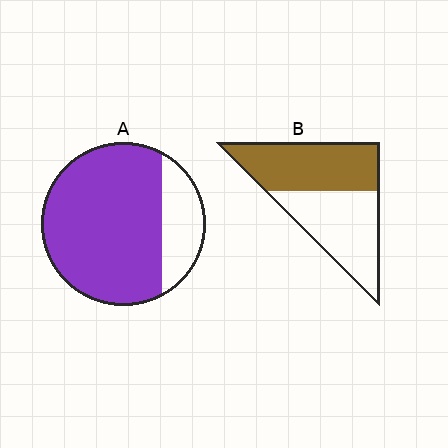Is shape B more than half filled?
Roughly half.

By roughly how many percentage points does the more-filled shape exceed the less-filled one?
By roughly 30 percentage points (A over B).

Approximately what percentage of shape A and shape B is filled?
A is approximately 80% and B is approximately 50%.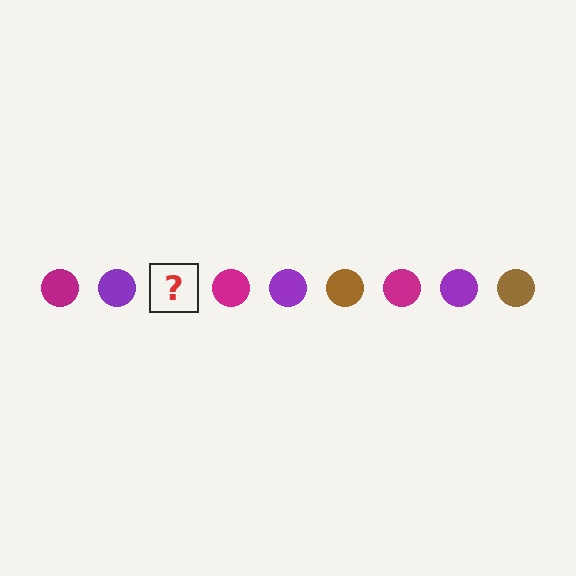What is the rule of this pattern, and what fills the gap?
The rule is that the pattern cycles through magenta, purple, brown circles. The gap should be filled with a brown circle.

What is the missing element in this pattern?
The missing element is a brown circle.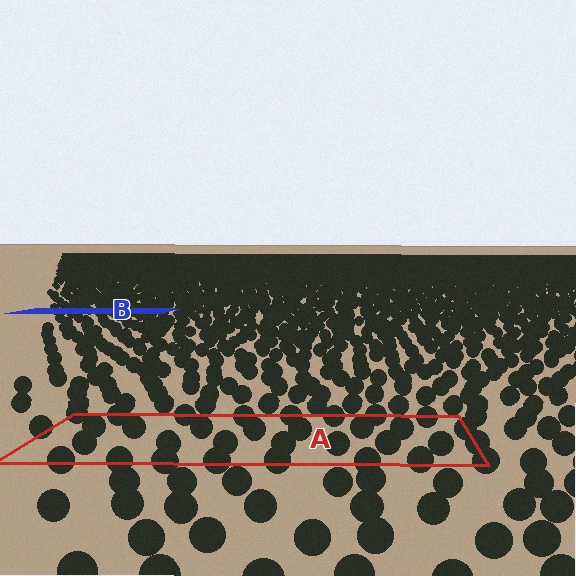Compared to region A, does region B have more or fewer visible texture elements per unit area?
Region B has more texture elements per unit area — they are packed more densely because it is farther away.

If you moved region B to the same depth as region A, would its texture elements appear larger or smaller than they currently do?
They would appear larger. At a closer depth, the same texture elements are projected at a bigger on-screen size.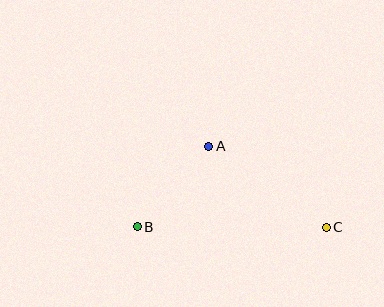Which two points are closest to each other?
Points A and B are closest to each other.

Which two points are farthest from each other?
Points B and C are farthest from each other.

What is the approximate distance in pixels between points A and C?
The distance between A and C is approximately 143 pixels.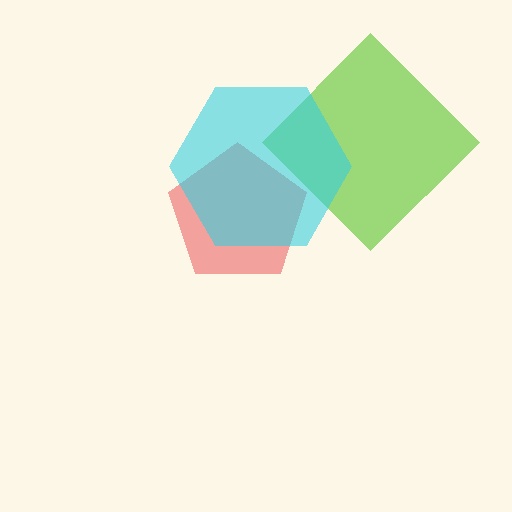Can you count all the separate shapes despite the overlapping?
Yes, there are 3 separate shapes.